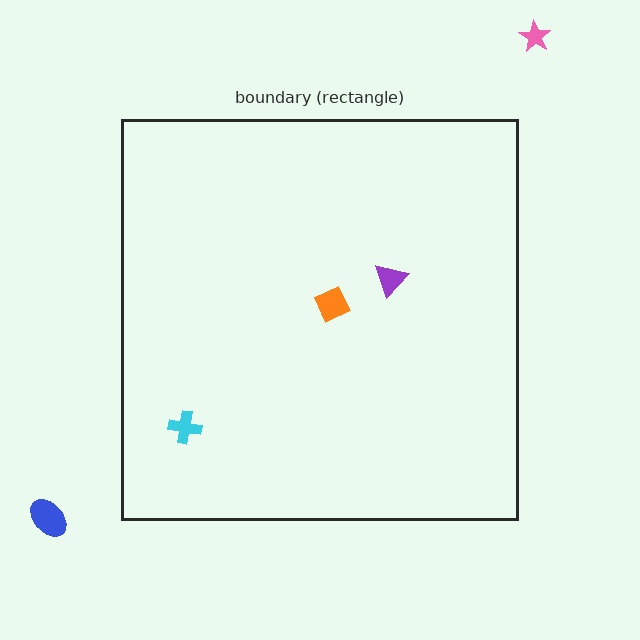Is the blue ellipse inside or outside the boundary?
Outside.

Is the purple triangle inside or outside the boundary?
Inside.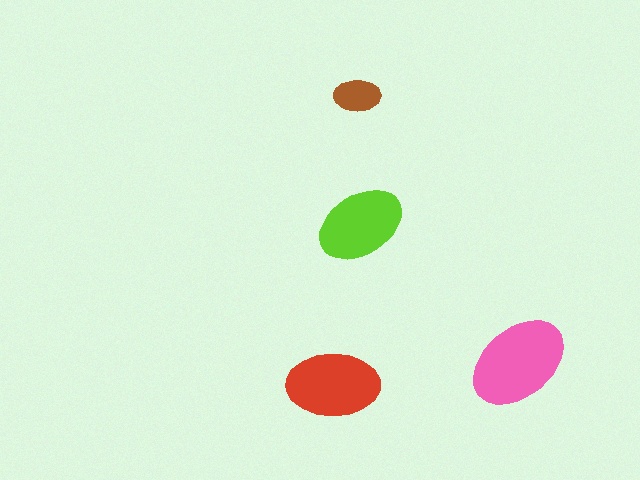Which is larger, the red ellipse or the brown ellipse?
The red one.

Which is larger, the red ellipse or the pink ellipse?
The pink one.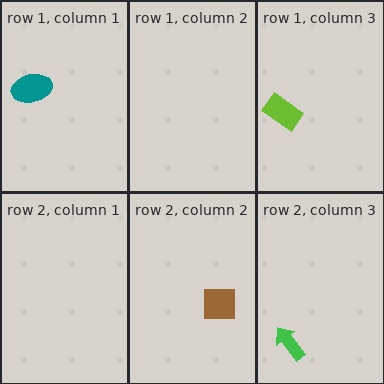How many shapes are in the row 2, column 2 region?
1.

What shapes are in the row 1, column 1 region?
The teal ellipse.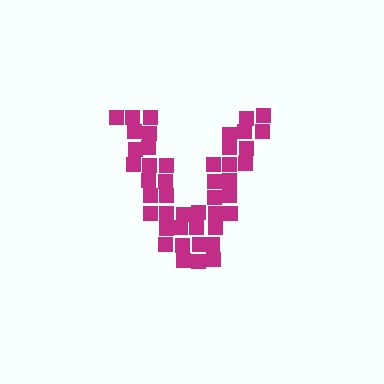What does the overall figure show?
The overall figure shows the letter V.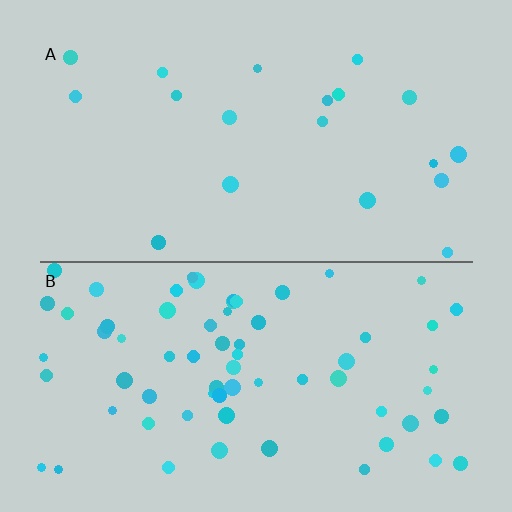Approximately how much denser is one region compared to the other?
Approximately 3.5× — region B over region A.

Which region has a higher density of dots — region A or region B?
B (the bottom).